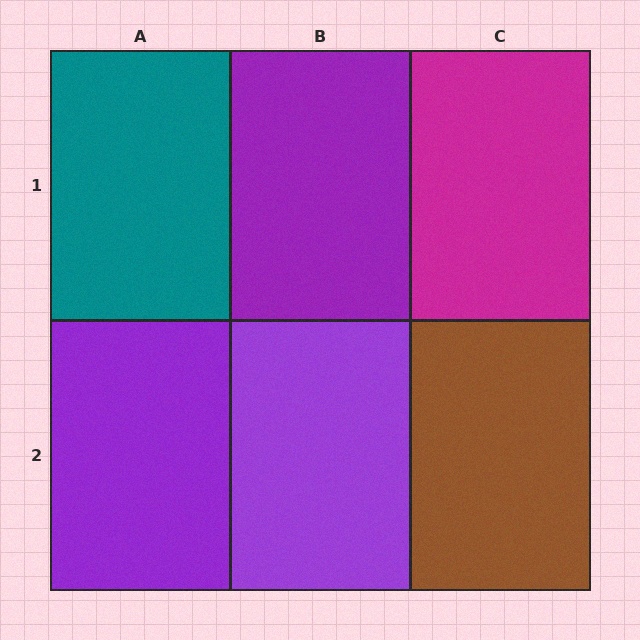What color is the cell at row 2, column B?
Purple.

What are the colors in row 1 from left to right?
Teal, purple, magenta.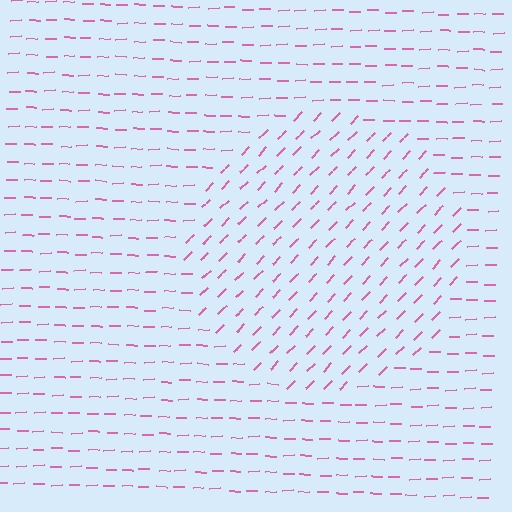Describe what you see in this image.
The image is filled with small pink line segments. A circle region in the image has lines oriented differently from the surrounding lines, creating a visible texture boundary.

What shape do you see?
I see a circle.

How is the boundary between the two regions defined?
The boundary is defined purely by a change in line orientation (approximately 45 degrees difference). All lines are the same color and thickness.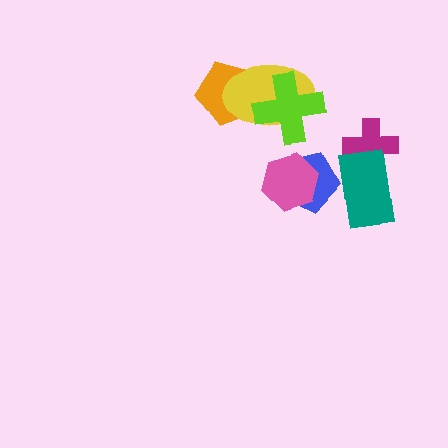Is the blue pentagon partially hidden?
Yes, it is partially covered by another shape.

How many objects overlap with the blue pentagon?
2 objects overlap with the blue pentagon.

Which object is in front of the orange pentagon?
The yellow ellipse is in front of the orange pentagon.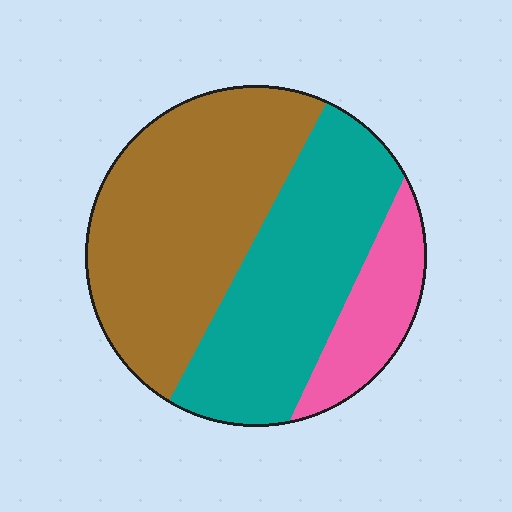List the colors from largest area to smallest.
From largest to smallest: brown, teal, pink.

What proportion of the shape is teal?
Teal covers roughly 40% of the shape.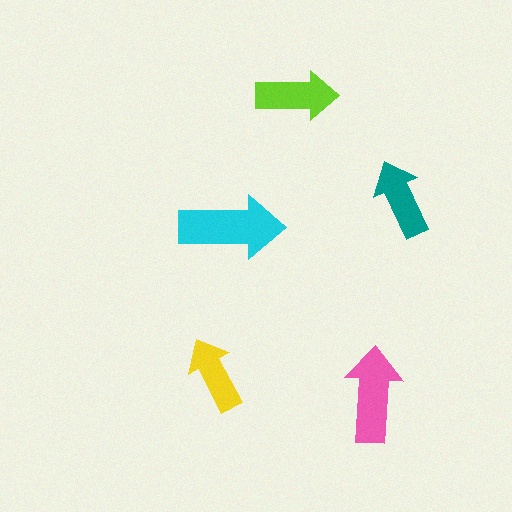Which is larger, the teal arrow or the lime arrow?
The lime one.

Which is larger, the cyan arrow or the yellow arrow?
The cyan one.